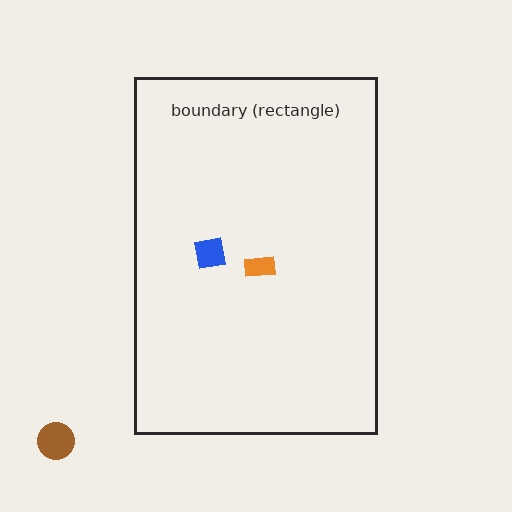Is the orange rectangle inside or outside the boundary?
Inside.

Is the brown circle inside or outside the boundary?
Outside.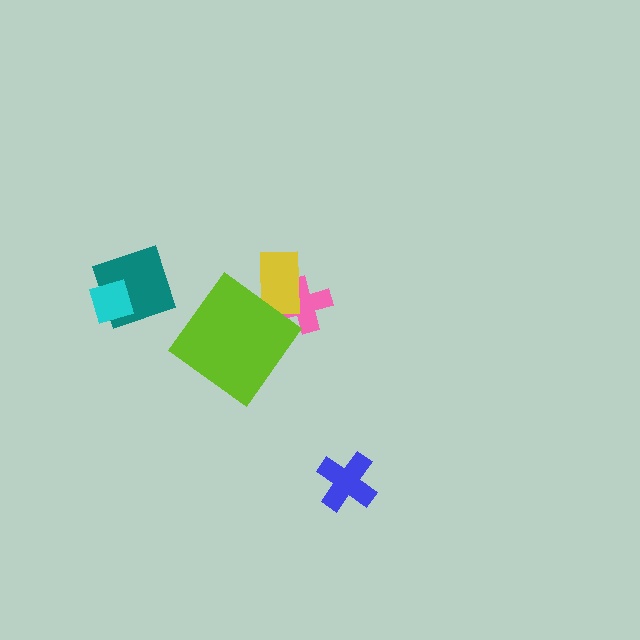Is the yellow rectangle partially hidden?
No, no other shape covers it.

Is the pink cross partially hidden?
Yes, it is partially covered by another shape.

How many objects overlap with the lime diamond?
0 objects overlap with the lime diamond.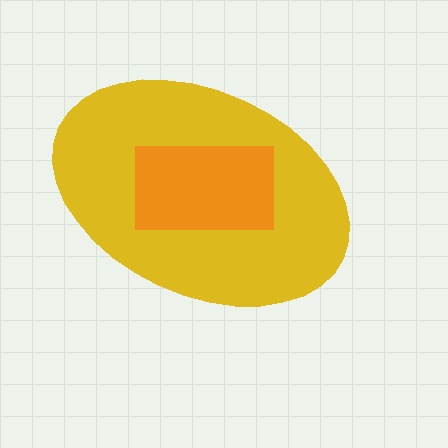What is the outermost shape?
The yellow ellipse.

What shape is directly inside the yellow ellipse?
The orange rectangle.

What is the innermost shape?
The orange rectangle.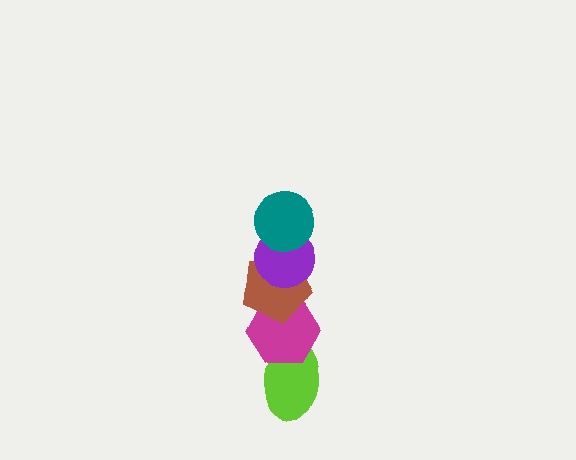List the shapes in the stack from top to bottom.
From top to bottom: the teal circle, the purple circle, the brown pentagon, the magenta hexagon, the lime ellipse.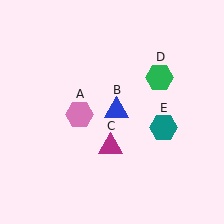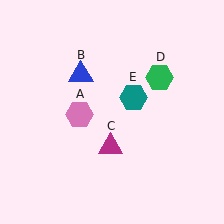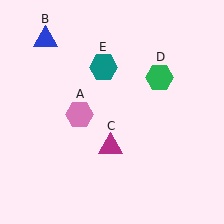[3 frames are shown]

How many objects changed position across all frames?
2 objects changed position: blue triangle (object B), teal hexagon (object E).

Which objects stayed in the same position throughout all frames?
Pink hexagon (object A) and magenta triangle (object C) and green hexagon (object D) remained stationary.